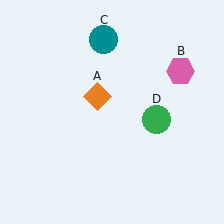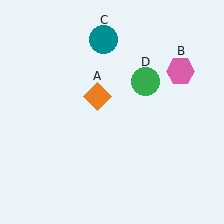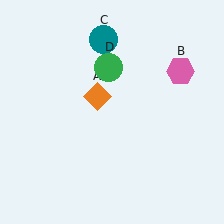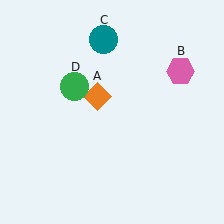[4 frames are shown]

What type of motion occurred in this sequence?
The green circle (object D) rotated counterclockwise around the center of the scene.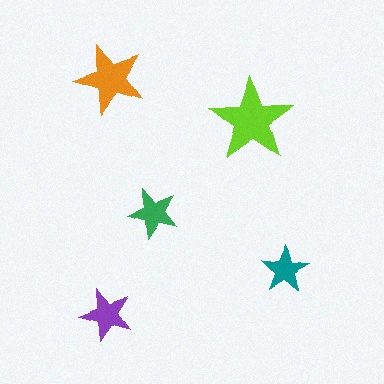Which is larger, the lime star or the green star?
The lime one.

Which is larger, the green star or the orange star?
The orange one.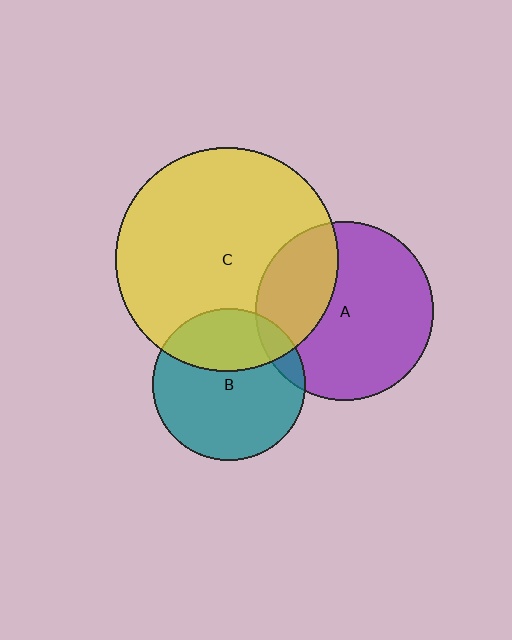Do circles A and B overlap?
Yes.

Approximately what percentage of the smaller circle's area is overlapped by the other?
Approximately 10%.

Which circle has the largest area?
Circle C (yellow).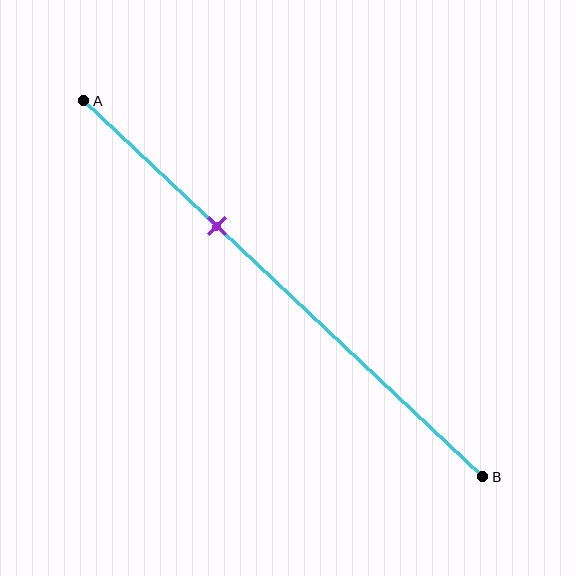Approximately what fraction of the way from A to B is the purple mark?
The purple mark is approximately 35% of the way from A to B.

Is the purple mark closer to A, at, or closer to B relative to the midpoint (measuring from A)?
The purple mark is closer to point A than the midpoint of segment AB.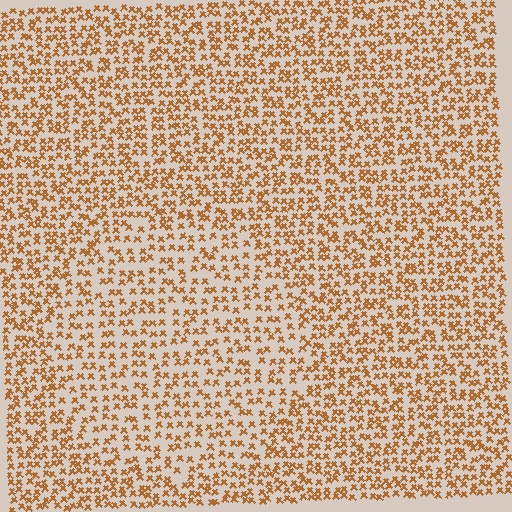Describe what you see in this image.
The image contains small brown elements arranged at two different densities. A circle-shaped region is visible where the elements are less densely packed than the surrounding area.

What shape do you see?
I see a circle.